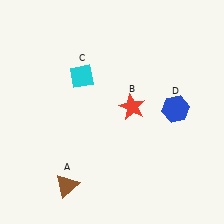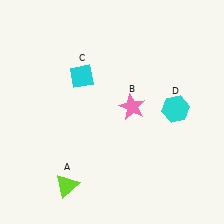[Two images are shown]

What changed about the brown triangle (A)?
In Image 1, A is brown. In Image 2, it changed to lime.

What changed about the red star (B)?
In Image 1, B is red. In Image 2, it changed to pink.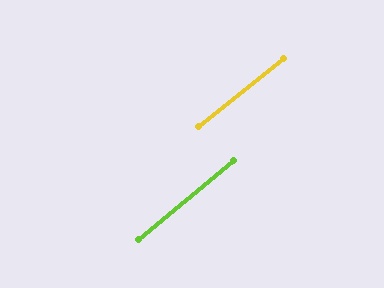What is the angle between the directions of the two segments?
Approximately 1 degree.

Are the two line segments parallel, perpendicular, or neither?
Parallel — their directions differ by only 1.2°.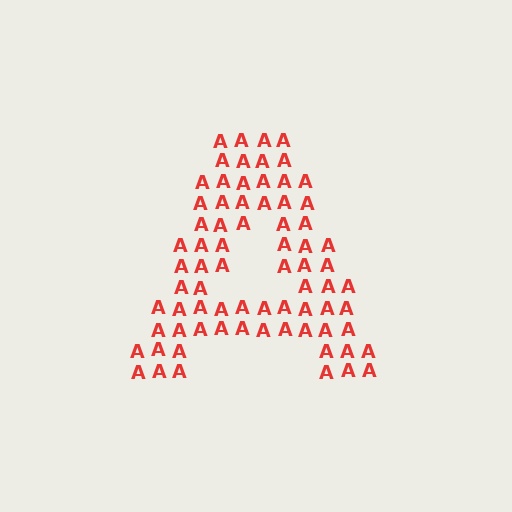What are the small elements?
The small elements are letter A's.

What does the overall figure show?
The overall figure shows the letter A.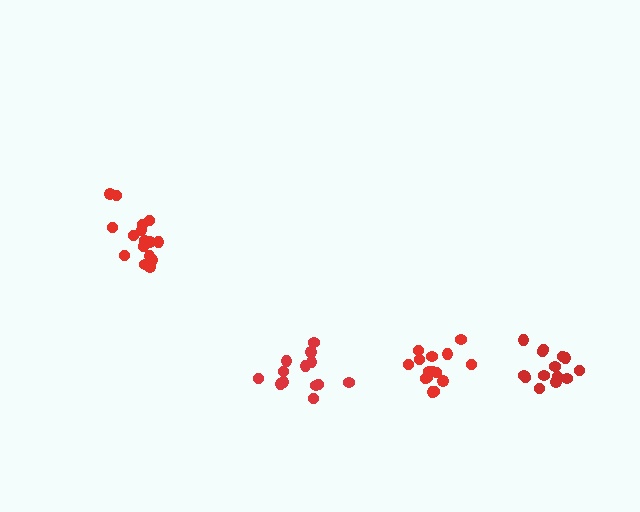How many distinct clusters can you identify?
There are 4 distinct clusters.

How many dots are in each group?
Group 1: 13 dots, Group 2: 15 dots, Group 3: 16 dots, Group 4: 14 dots (58 total).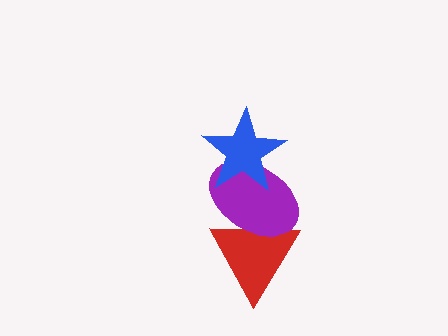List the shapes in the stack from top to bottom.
From top to bottom: the blue star, the purple ellipse, the red triangle.